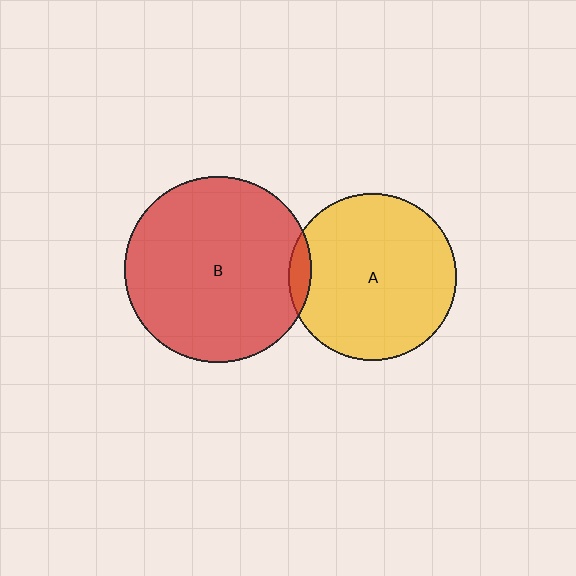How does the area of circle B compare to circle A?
Approximately 1.2 times.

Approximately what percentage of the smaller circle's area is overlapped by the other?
Approximately 5%.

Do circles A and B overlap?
Yes.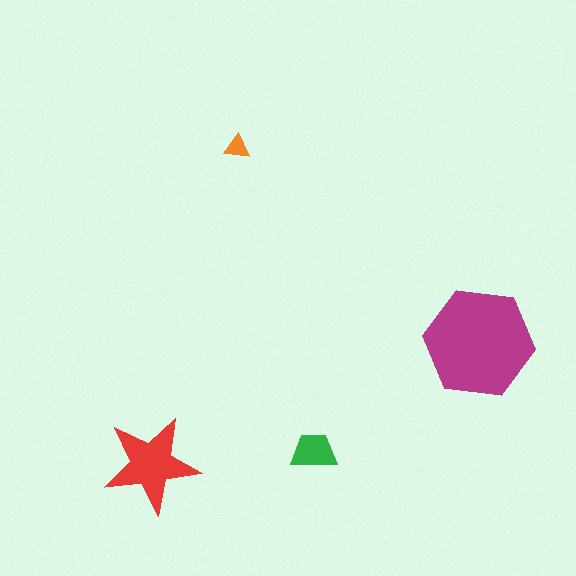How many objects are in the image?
There are 4 objects in the image.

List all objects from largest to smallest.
The magenta hexagon, the red star, the green trapezoid, the orange triangle.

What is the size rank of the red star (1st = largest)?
2nd.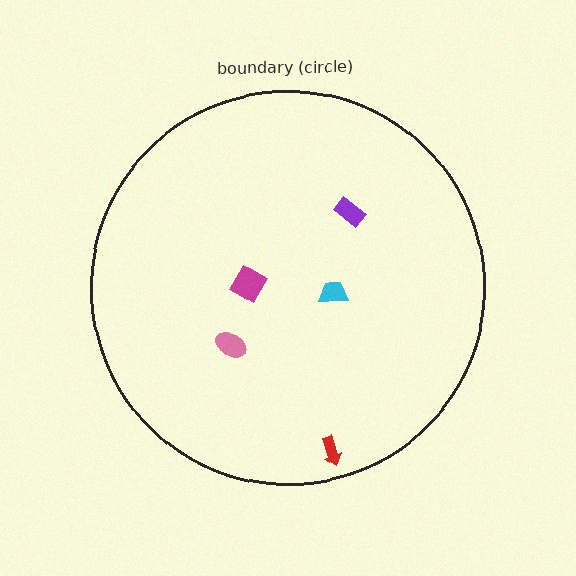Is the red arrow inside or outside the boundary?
Inside.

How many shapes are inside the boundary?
5 inside, 0 outside.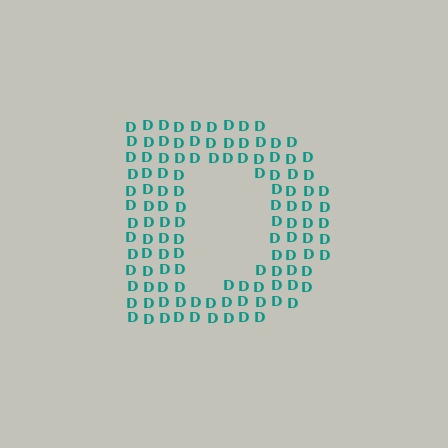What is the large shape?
The large shape is the letter D.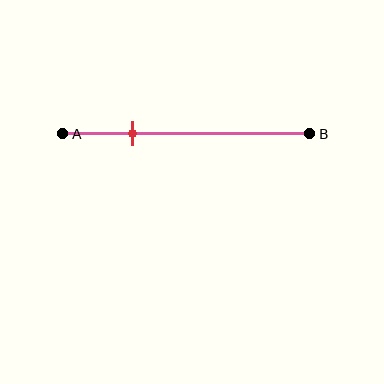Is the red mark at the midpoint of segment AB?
No, the mark is at about 30% from A, not at the 50% midpoint.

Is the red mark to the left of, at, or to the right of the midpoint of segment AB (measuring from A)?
The red mark is to the left of the midpoint of segment AB.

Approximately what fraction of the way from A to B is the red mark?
The red mark is approximately 30% of the way from A to B.